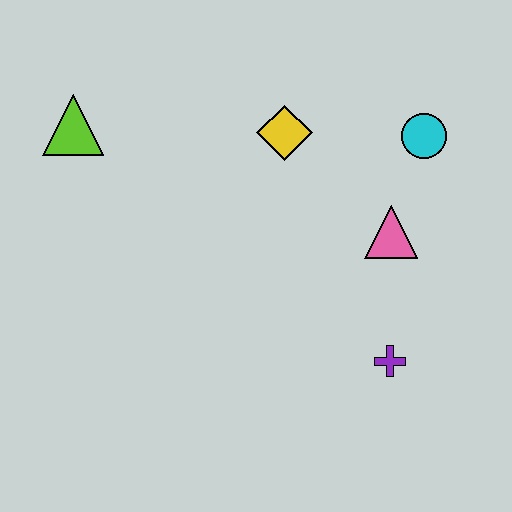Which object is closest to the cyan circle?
The pink triangle is closest to the cyan circle.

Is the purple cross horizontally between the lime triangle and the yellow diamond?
No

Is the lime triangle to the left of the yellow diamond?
Yes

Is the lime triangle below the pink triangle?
No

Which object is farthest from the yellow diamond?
The purple cross is farthest from the yellow diamond.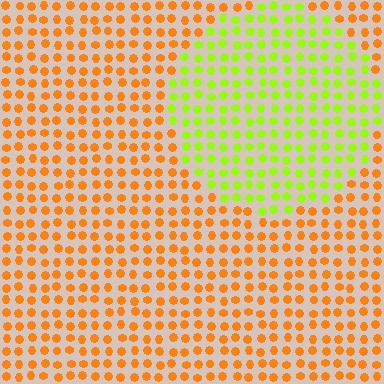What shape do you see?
I see a circle.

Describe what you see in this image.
The image is filled with small orange elements in a uniform arrangement. A circle-shaped region is visible where the elements are tinted to a slightly different hue, forming a subtle color boundary.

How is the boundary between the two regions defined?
The boundary is defined purely by a slight shift in hue (about 58 degrees). Spacing, size, and orientation are identical on both sides.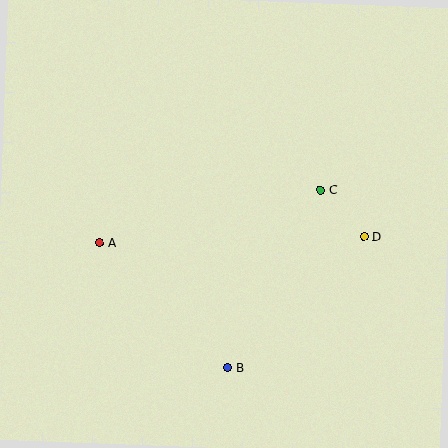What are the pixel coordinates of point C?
Point C is at (321, 190).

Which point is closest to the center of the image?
Point C at (321, 190) is closest to the center.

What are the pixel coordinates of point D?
Point D is at (364, 237).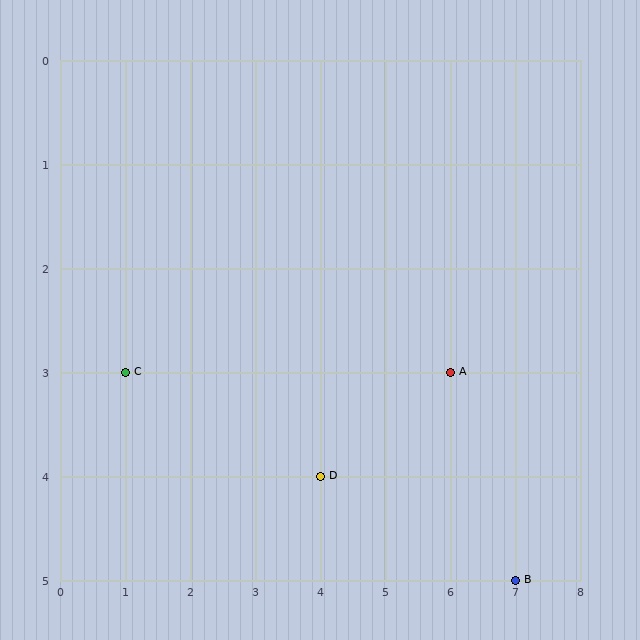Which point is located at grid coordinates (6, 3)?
Point A is at (6, 3).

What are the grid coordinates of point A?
Point A is at grid coordinates (6, 3).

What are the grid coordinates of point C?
Point C is at grid coordinates (1, 3).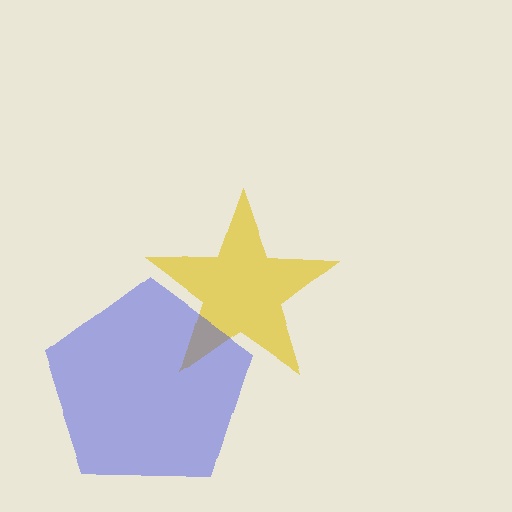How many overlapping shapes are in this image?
There are 2 overlapping shapes in the image.